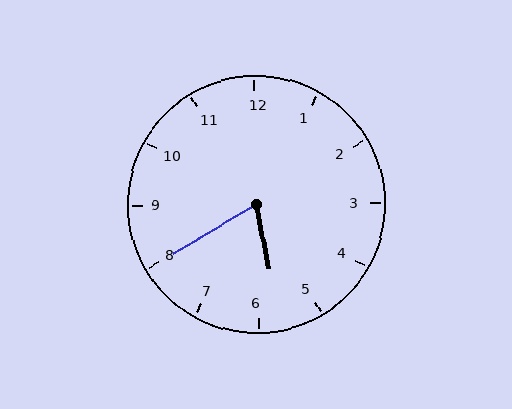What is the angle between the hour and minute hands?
Approximately 70 degrees.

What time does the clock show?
5:40.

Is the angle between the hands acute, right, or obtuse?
It is acute.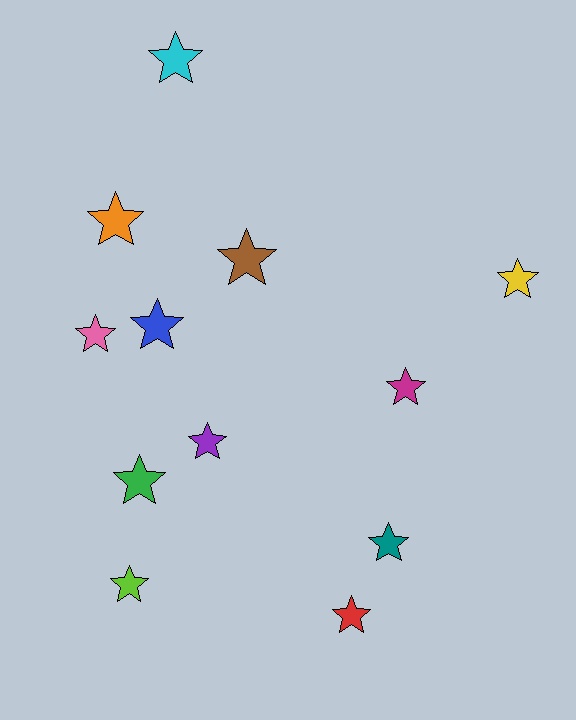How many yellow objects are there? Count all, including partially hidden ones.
There is 1 yellow object.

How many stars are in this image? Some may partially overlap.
There are 12 stars.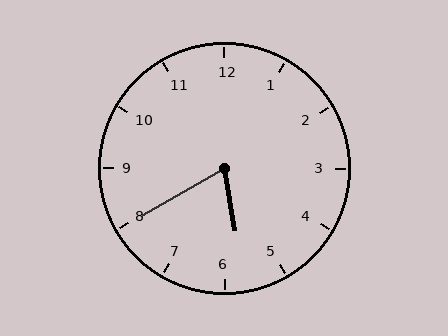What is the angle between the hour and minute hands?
Approximately 70 degrees.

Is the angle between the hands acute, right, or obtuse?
It is acute.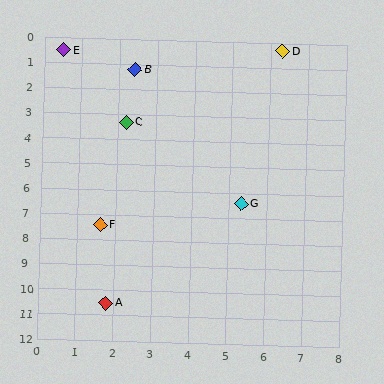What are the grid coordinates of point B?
Point B is at approximately (2.4, 1.2).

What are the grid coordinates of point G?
Point G is at approximately (5.3, 6.4).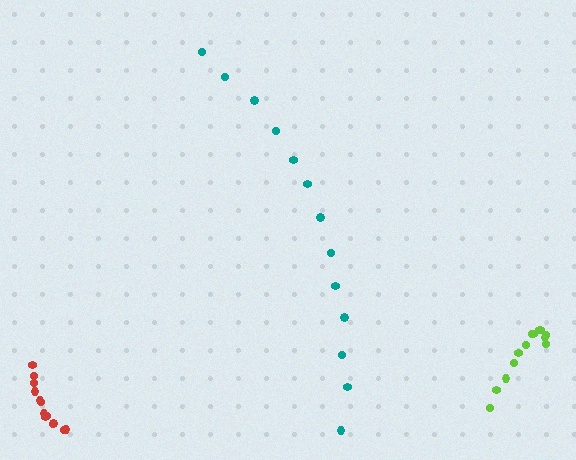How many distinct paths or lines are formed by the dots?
There are 3 distinct paths.